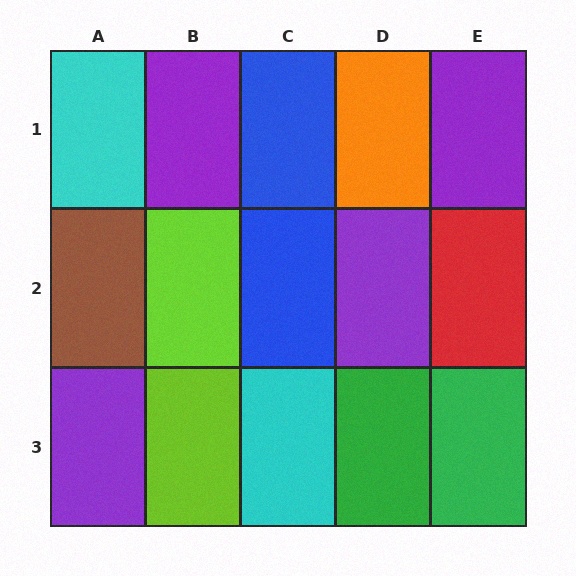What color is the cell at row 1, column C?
Blue.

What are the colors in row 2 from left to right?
Brown, lime, blue, purple, red.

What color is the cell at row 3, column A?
Purple.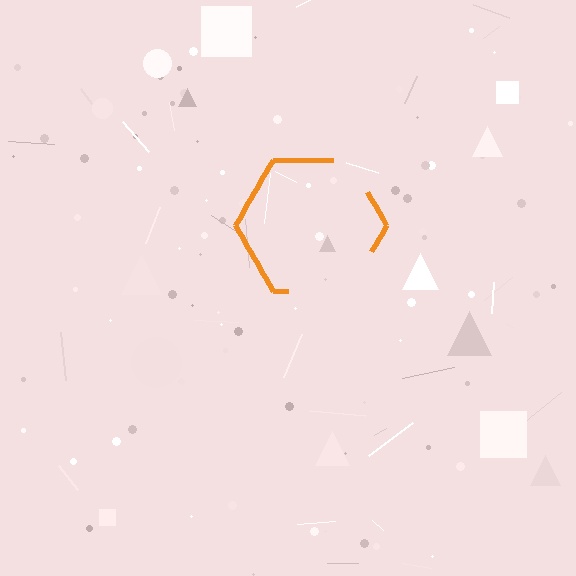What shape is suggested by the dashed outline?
The dashed outline suggests a hexagon.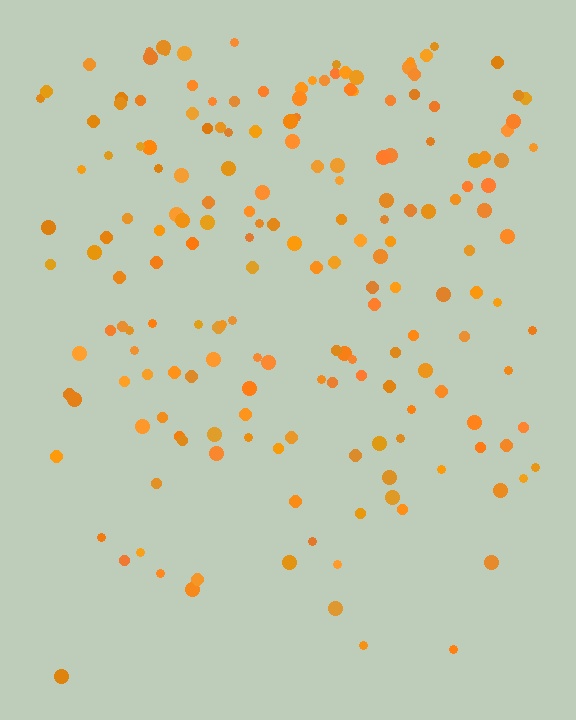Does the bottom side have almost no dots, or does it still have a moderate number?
Still a moderate number, just noticeably fewer than the top.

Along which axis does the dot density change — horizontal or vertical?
Vertical.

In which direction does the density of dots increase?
From bottom to top, with the top side densest.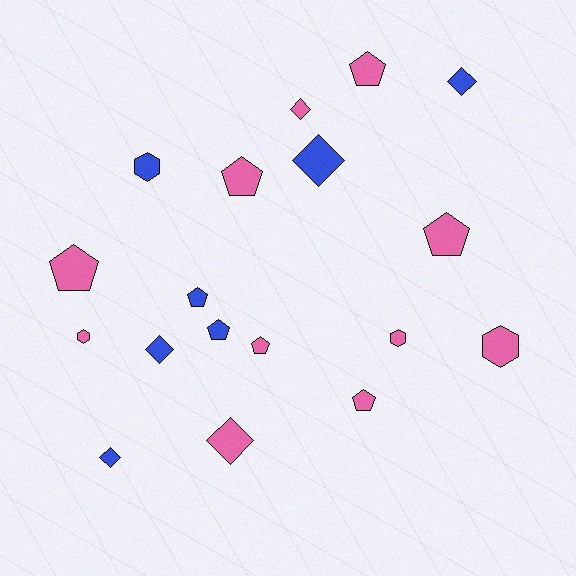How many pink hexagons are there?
There are 3 pink hexagons.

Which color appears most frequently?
Pink, with 11 objects.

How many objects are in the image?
There are 18 objects.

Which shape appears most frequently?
Pentagon, with 8 objects.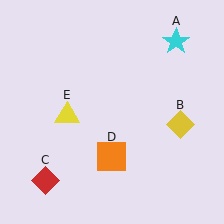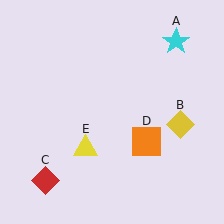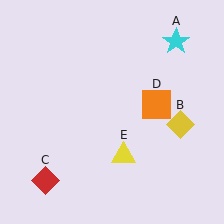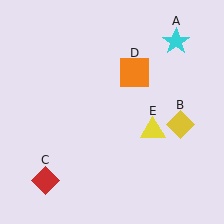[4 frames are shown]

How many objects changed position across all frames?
2 objects changed position: orange square (object D), yellow triangle (object E).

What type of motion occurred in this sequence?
The orange square (object D), yellow triangle (object E) rotated counterclockwise around the center of the scene.